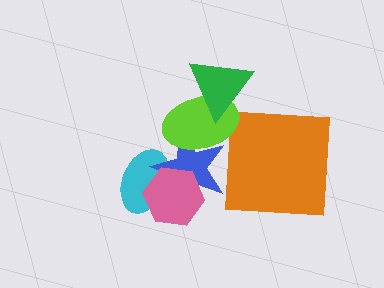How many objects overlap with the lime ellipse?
2 objects overlap with the lime ellipse.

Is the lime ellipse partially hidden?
Yes, it is partially covered by another shape.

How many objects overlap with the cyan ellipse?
2 objects overlap with the cyan ellipse.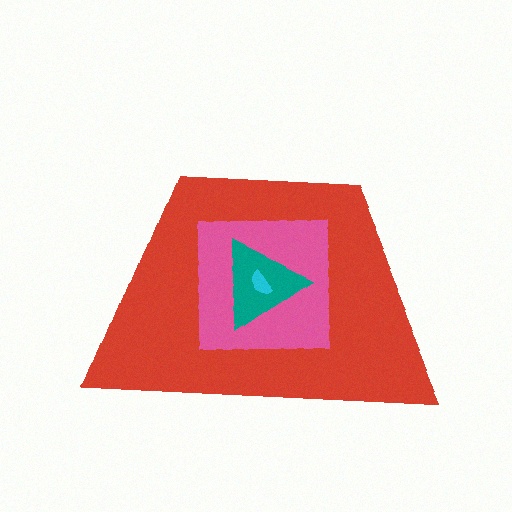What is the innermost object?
The cyan semicircle.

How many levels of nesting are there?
4.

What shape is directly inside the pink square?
The teal triangle.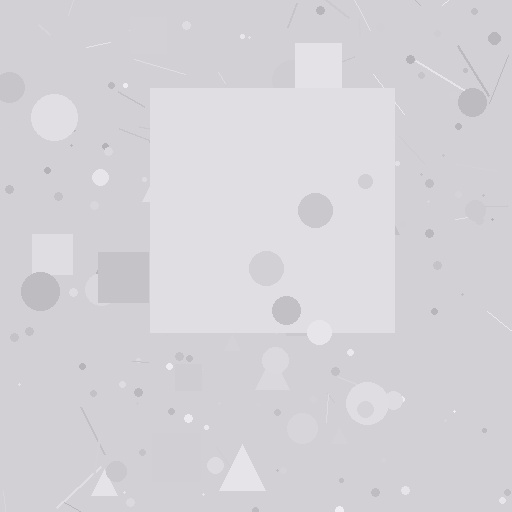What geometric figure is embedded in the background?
A square is embedded in the background.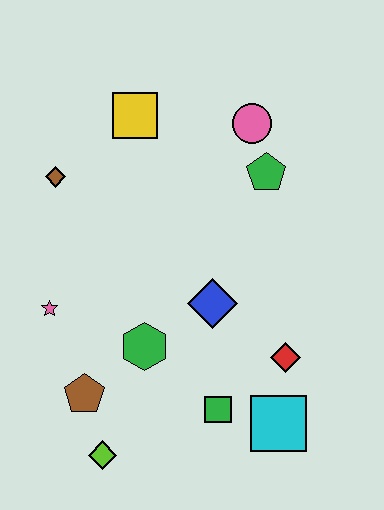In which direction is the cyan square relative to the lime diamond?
The cyan square is to the right of the lime diamond.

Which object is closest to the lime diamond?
The brown pentagon is closest to the lime diamond.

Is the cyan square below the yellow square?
Yes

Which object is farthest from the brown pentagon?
The pink circle is farthest from the brown pentagon.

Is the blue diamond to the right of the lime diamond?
Yes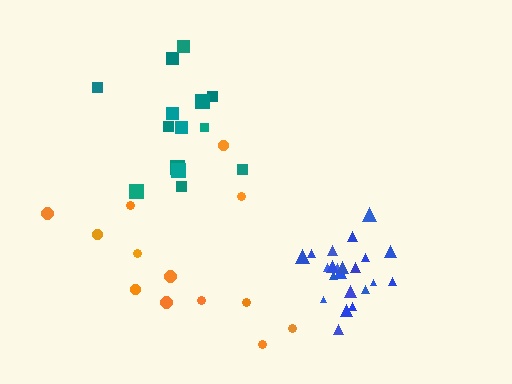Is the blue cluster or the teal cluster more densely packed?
Blue.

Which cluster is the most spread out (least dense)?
Orange.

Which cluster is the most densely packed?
Blue.